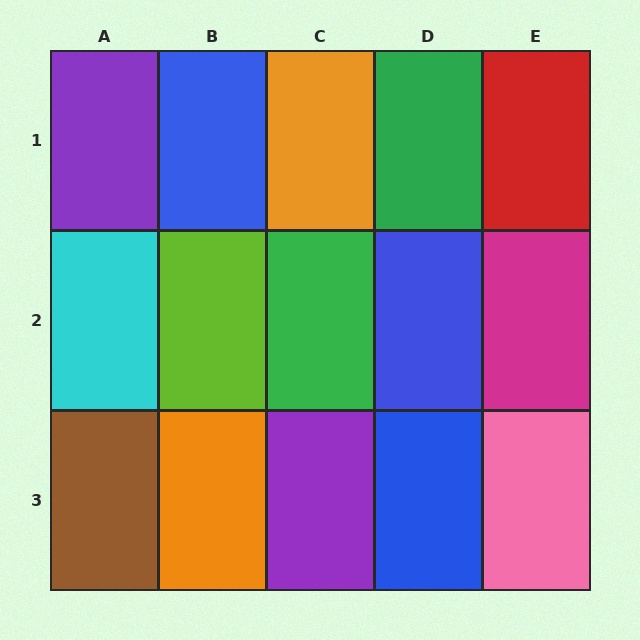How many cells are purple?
2 cells are purple.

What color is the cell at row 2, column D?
Blue.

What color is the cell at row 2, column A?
Cyan.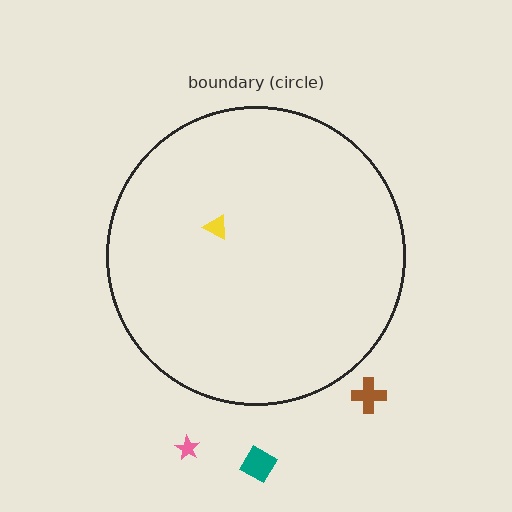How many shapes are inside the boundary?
1 inside, 3 outside.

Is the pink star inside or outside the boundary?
Outside.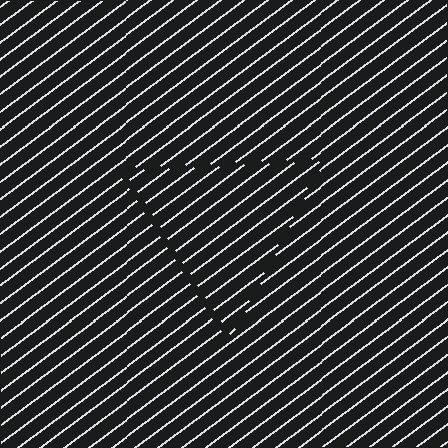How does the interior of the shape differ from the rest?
The interior of the shape contains the same grating, shifted by half a period — the contour is defined by the phase discontinuity where line-ends from the inner and outer gratings abut.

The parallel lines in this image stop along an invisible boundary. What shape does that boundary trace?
An illusory triangle. The interior of the shape contains the same grating, shifted by half a period — the contour is defined by the phase discontinuity where line-ends from the inner and outer gratings abut.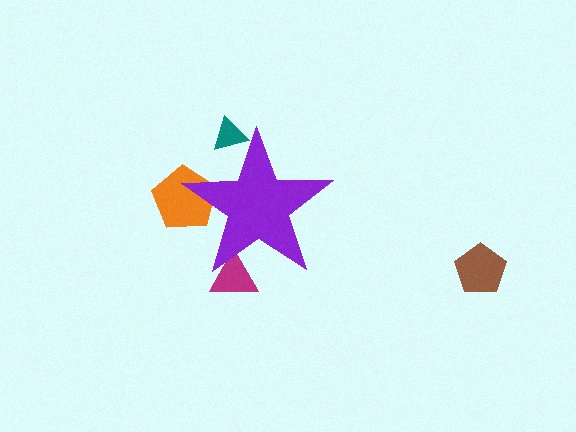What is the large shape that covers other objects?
A purple star.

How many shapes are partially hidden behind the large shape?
3 shapes are partially hidden.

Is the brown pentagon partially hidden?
No, the brown pentagon is fully visible.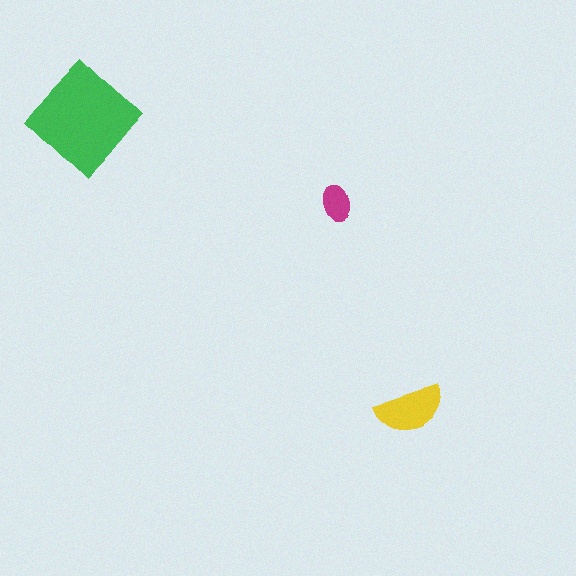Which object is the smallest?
The magenta ellipse.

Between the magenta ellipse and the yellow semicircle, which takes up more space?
The yellow semicircle.